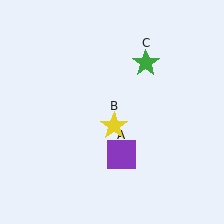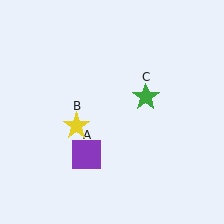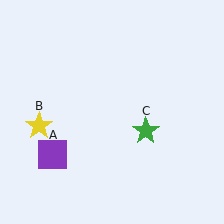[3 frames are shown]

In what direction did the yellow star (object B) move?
The yellow star (object B) moved left.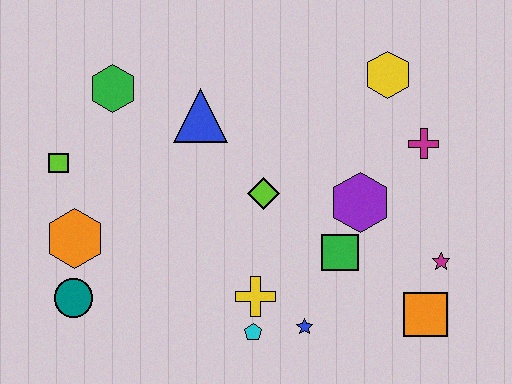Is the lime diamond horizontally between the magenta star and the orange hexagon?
Yes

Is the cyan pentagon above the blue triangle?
No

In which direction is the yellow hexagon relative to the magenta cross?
The yellow hexagon is above the magenta cross.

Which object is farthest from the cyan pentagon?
The yellow hexagon is farthest from the cyan pentagon.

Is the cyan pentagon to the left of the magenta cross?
Yes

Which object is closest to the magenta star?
The orange square is closest to the magenta star.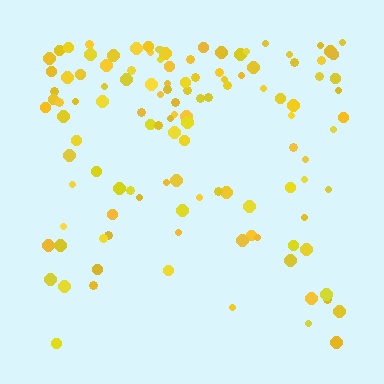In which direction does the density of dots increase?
From bottom to top, with the top side densest.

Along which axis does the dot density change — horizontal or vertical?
Vertical.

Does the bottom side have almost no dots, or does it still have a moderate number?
Still a moderate number, just noticeably fewer than the top.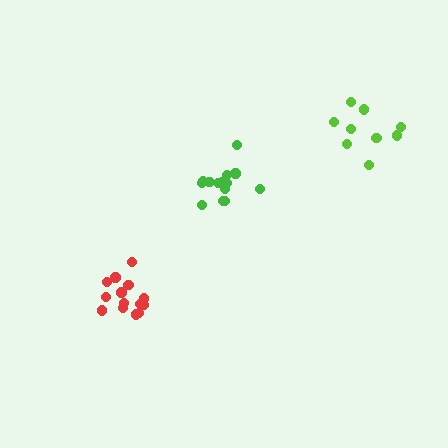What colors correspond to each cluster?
The clusters are colored: green, red, lime.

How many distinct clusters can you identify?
There are 3 distinct clusters.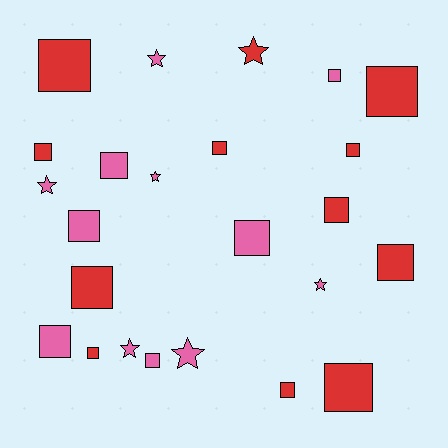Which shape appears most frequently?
Square, with 17 objects.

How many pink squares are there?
There are 6 pink squares.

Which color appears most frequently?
Red, with 12 objects.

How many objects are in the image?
There are 24 objects.